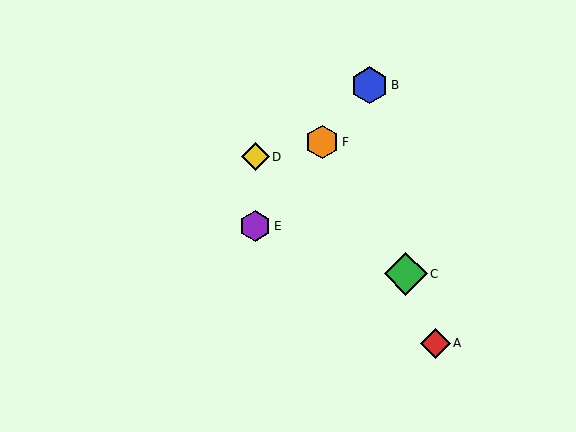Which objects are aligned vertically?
Objects D, E are aligned vertically.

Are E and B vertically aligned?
No, E is at x≈255 and B is at x≈369.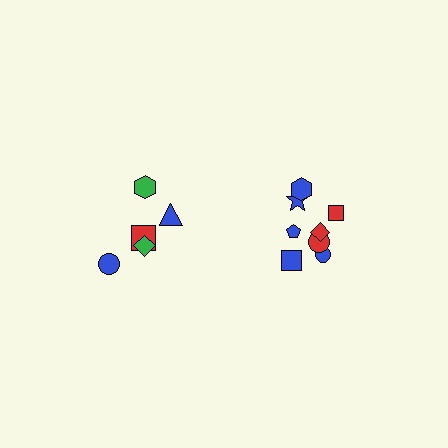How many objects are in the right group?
There are 8 objects.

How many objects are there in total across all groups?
There are 13 objects.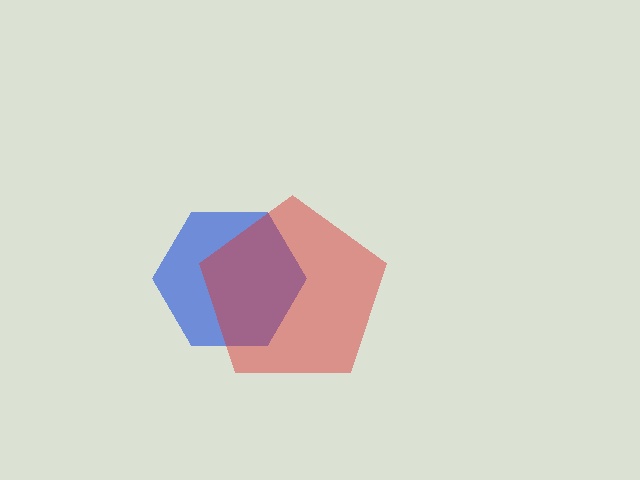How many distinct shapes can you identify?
There are 2 distinct shapes: a blue hexagon, a red pentagon.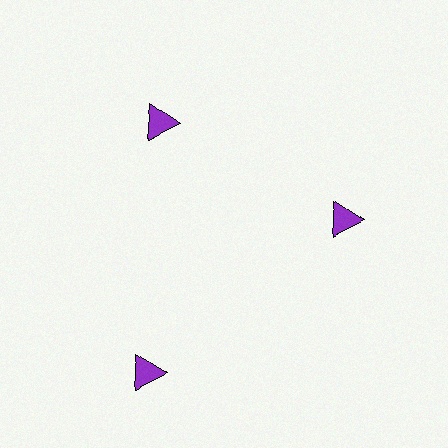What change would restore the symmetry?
The symmetry would be restored by moving it inward, back onto the ring so that all 3 triangles sit at equal angles and equal distance from the center.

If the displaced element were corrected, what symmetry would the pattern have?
It would have 3-fold rotational symmetry — the pattern would map onto itself every 120 degrees.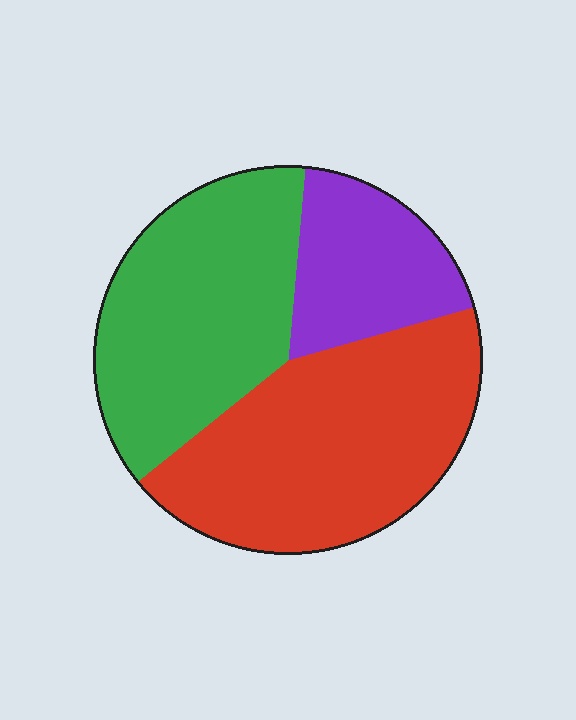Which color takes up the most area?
Red, at roughly 45%.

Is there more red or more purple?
Red.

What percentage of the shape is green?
Green covers 37% of the shape.